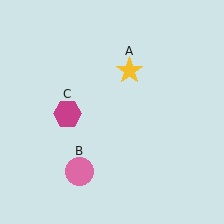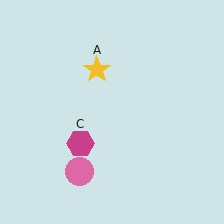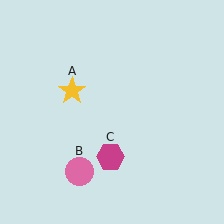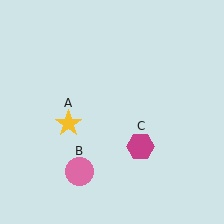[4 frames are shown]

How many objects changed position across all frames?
2 objects changed position: yellow star (object A), magenta hexagon (object C).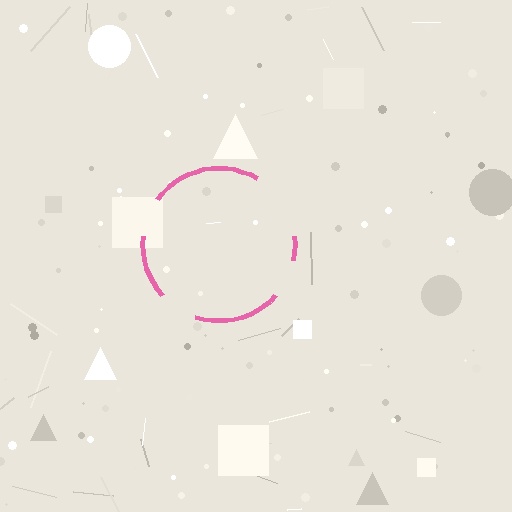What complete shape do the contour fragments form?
The contour fragments form a circle.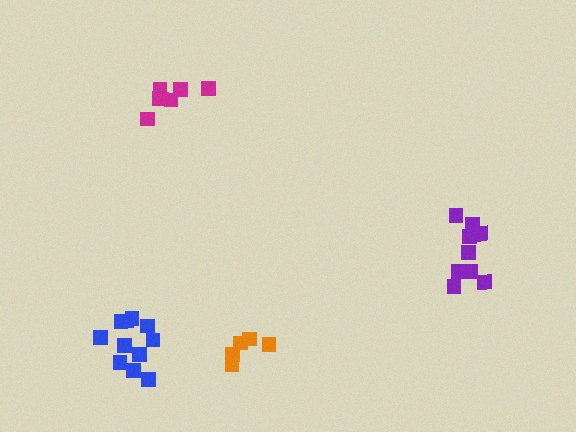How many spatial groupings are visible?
There are 4 spatial groupings.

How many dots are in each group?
Group 1: 11 dots, Group 2: 7 dots, Group 3: 5 dots, Group 4: 10 dots (33 total).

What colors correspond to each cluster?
The clusters are colored: blue, magenta, orange, purple.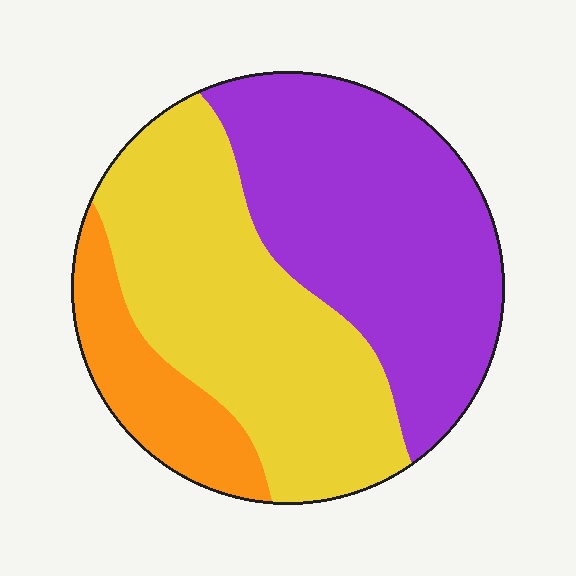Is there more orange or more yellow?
Yellow.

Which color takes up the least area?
Orange, at roughly 15%.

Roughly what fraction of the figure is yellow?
Yellow takes up between a quarter and a half of the figure.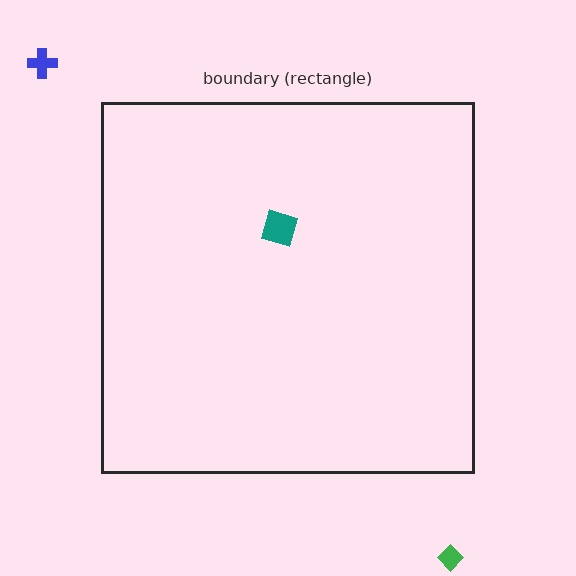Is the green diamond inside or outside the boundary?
Outside.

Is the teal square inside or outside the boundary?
Inside.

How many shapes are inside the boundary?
1 inside, 2 outside.